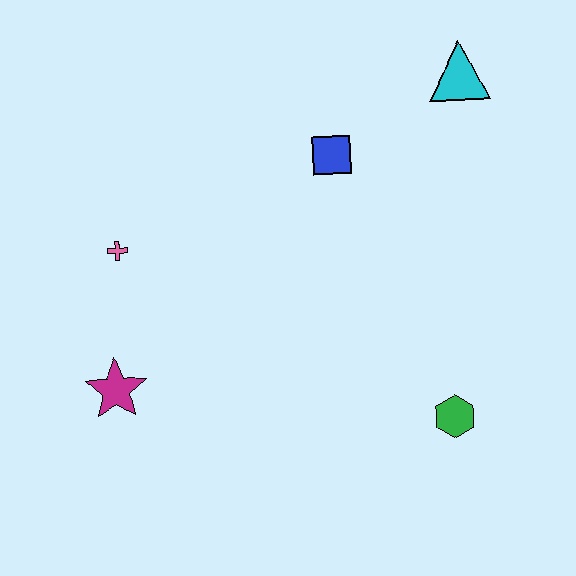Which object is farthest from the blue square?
The magenta star is farthest from the blue square.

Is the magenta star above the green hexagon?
Yes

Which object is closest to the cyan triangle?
The blue square is closest to the cyan triangle.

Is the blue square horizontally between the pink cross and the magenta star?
No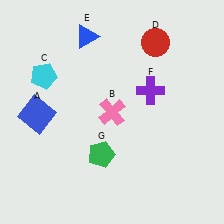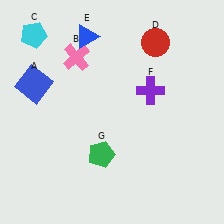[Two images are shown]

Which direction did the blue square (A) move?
The blue square (A) moved up.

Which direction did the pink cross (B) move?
The pink cross (B) moved up.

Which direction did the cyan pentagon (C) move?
The cyan pentagon (C) moved up.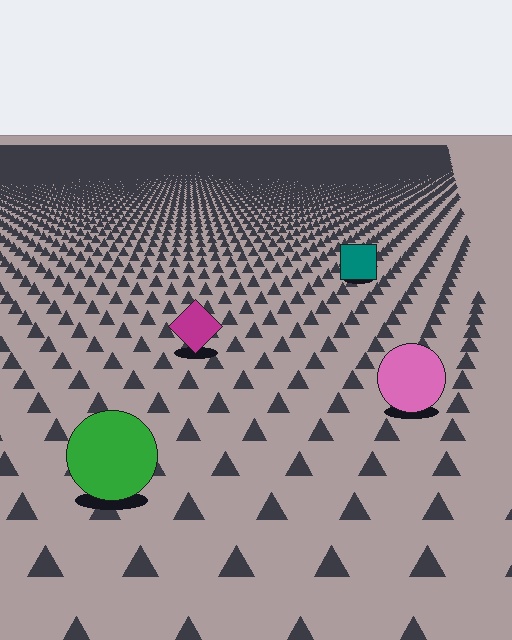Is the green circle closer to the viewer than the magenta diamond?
Yes. The green circle is closer — you can tell from the texture gradient: the ground texture is coarser near it.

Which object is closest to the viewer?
The green circle is closest. The texture marks near it are larger and more spread out.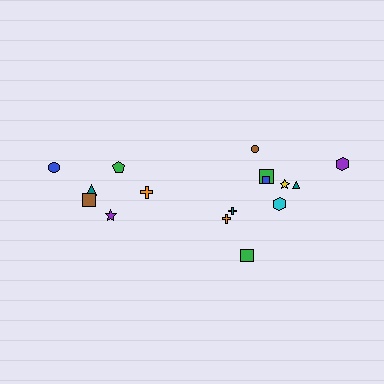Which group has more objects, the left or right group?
The right group.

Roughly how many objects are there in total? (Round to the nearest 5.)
Roughly 15 objects in total.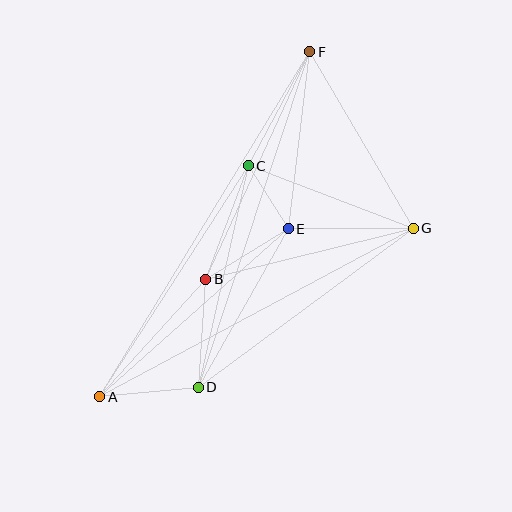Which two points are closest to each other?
Points C and E are closest to each other.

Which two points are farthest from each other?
Points A and F are farthest from each other.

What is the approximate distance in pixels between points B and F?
The distance between B and F is approximately 250 pixels.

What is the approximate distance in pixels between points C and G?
The distance between C and G is approximately 176 pixels.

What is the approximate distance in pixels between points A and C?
The distance between A and C is approximately 275 pixels.